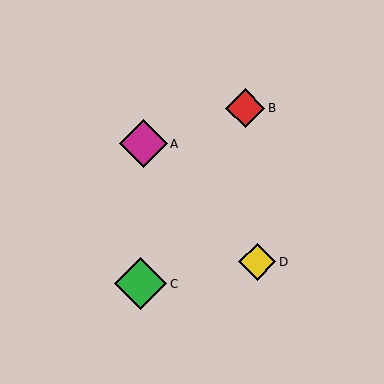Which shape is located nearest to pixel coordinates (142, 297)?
The green diamond (labeled C) at (141, 284) is nearest to that location.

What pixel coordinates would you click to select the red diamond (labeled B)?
Click at (245, 108) to select the red diamond B.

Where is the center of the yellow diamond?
The center of the yellow diamond is at (257, 262).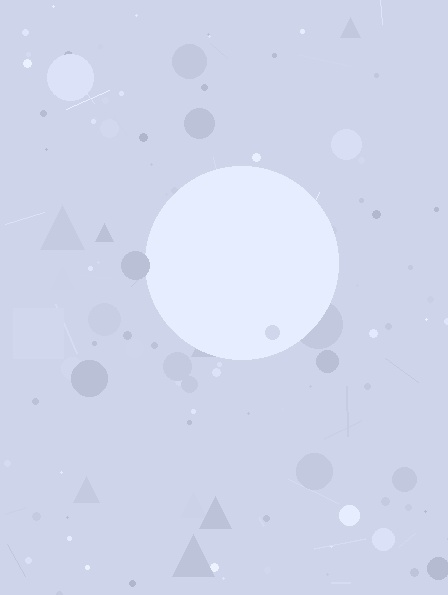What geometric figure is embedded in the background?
A circle is embedded in the background.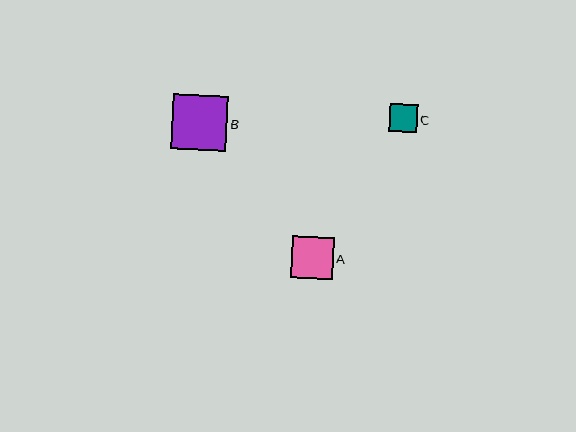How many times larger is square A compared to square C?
Square A is approximately 1.5 times the size of square C.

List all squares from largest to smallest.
From largest to smallest: B, A, C.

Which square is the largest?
Square B is the largest with a size of approximately 55 pixels.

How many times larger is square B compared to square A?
Square B is approximately 1.3 times the size of square A.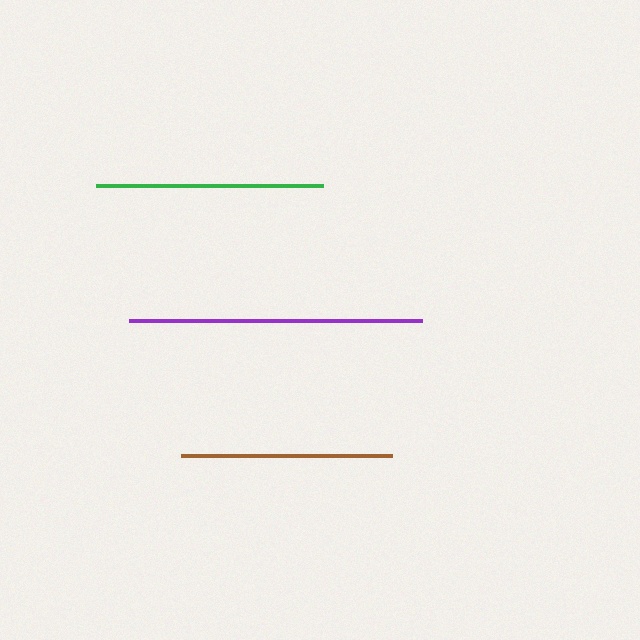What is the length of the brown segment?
The brown segment is approximately 211 pixels long.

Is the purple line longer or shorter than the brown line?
The purple line is longer than the brown line.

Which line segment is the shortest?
The brown line is the shortest at approximately 211 pixels.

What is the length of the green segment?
The green segment is approximately 227 pixels long.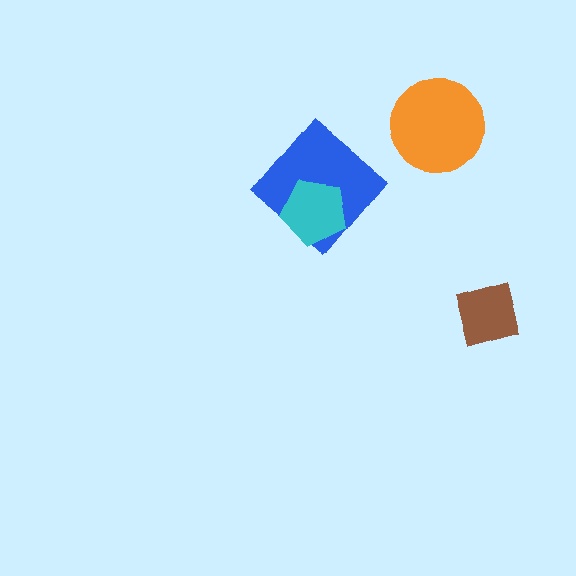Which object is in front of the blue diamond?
The cyan pentagon is in front of the blue diamond.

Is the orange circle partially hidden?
No, no other shape covers it.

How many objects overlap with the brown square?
0 objects overlap with the brown square.